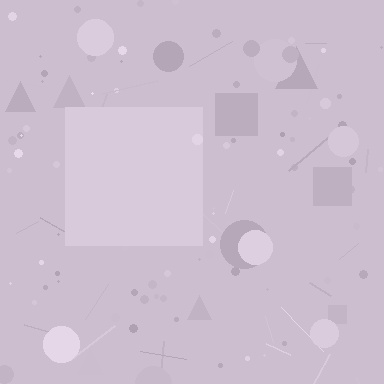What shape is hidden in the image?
A square is hidden in the image.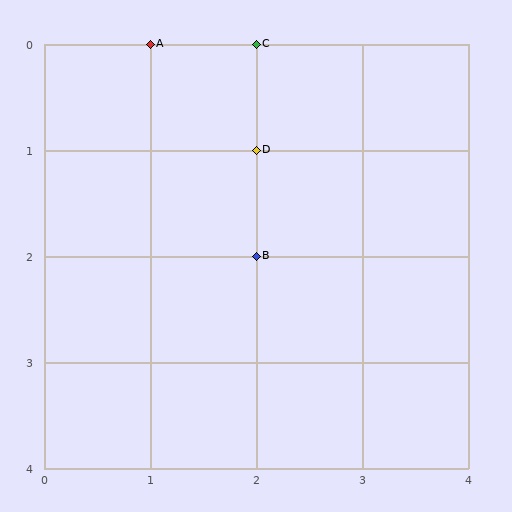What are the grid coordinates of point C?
Point C is at grid coordinates (2, 0).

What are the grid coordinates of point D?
Point D is at grid coordinates (2, 1).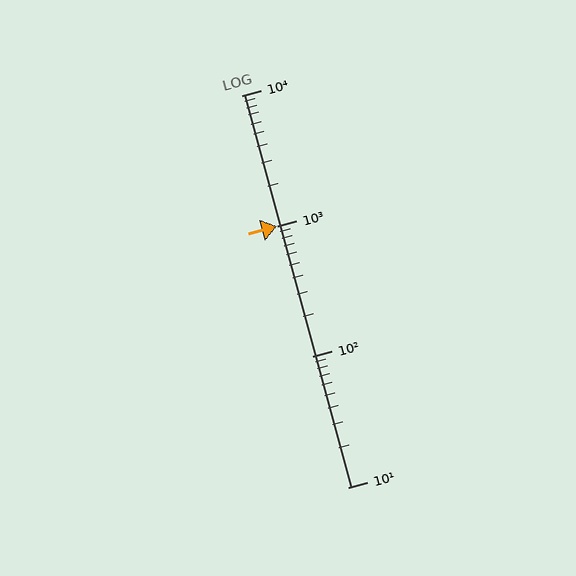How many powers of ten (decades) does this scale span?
The scale spans 3 decades, from 10 to 10000.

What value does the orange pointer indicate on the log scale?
The pointer indicates approximately 1000.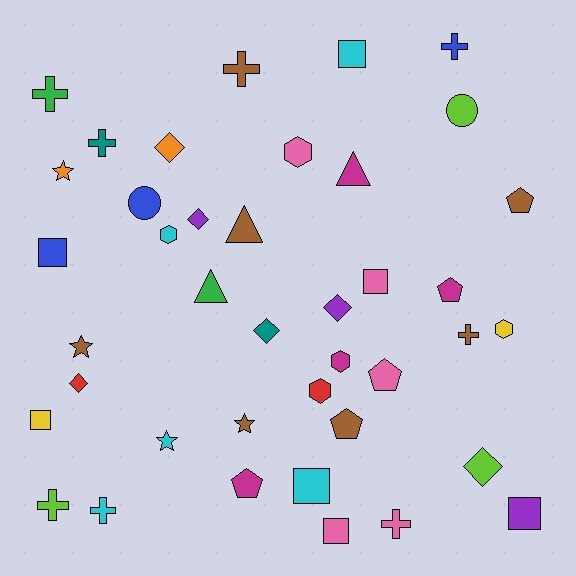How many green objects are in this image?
There are 2 green objects.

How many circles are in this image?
There are 2 circles.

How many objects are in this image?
There are 40 objects.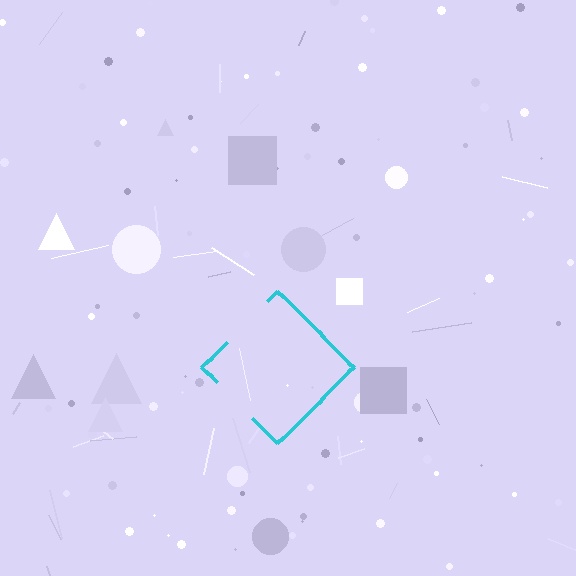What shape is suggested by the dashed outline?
The dashed outline suggests a diamond.